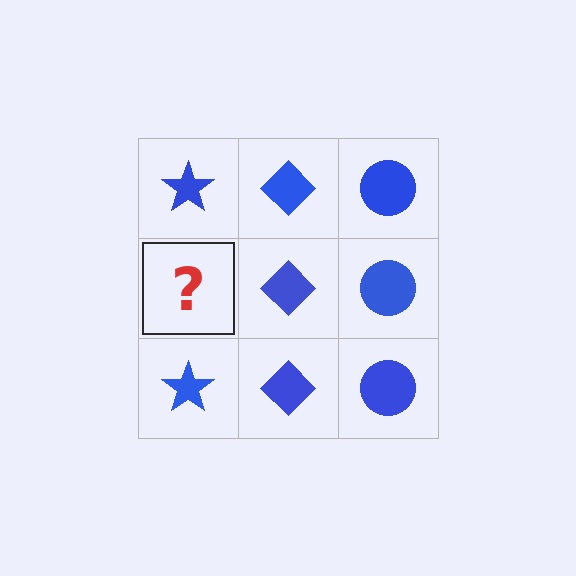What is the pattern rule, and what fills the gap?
The rule is that each column has a consistent shape. The gap should be filled with a blue star.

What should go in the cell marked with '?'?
The missing cell should contain a blue star.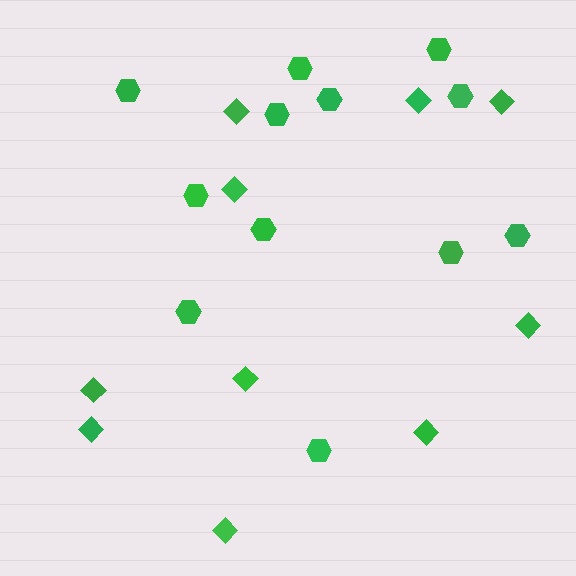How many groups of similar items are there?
There are 2 groups: one group of diamonds (10) and one group of hexagons (12).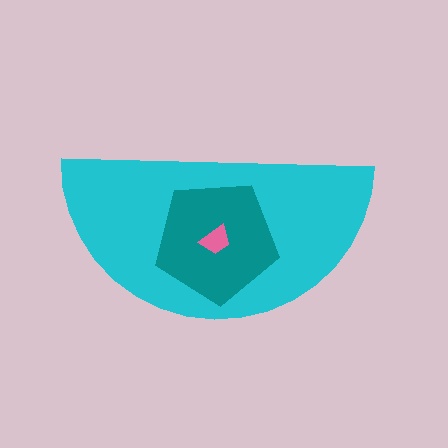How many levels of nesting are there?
3.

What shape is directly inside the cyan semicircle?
The teal pentagon.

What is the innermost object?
The pink trapezoid.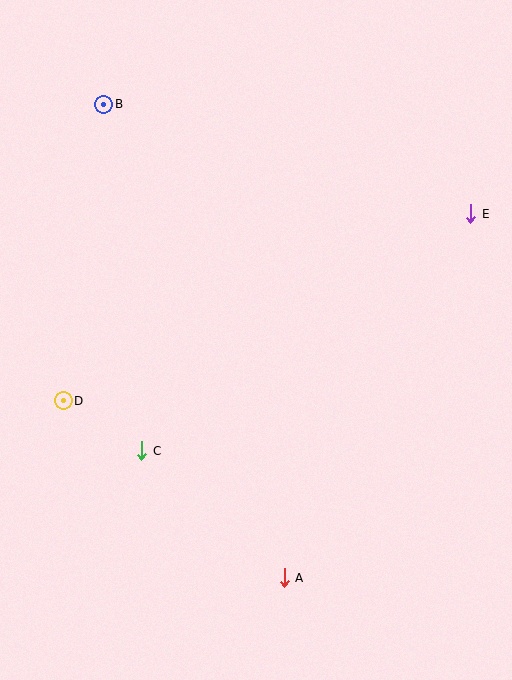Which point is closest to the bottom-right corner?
Point A is closest to the bottom-right corner.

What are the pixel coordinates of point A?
Point A is at (284, 578).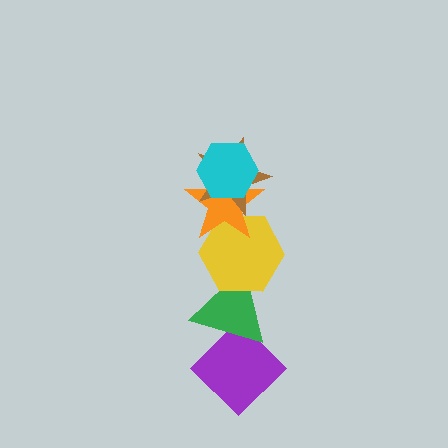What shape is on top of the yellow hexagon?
The orange star is on top of the yellow hexagon.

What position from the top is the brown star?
The brown star is 2nd from the top.